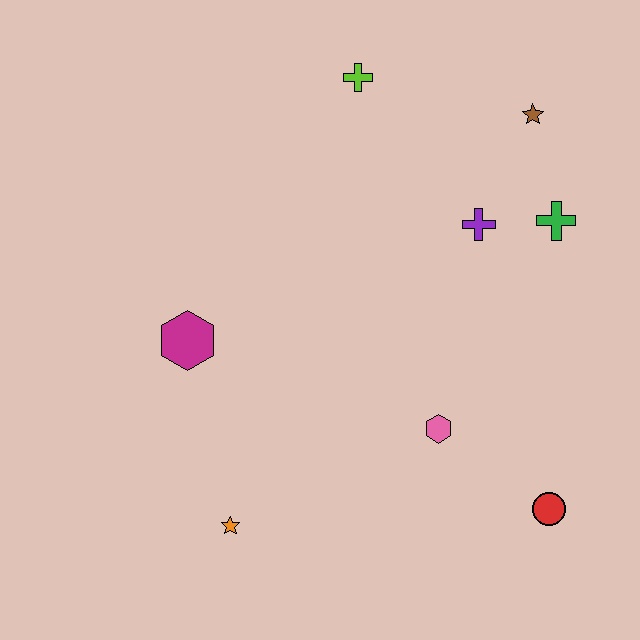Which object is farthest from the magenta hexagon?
The brown star is farthest from the magenta hexagon.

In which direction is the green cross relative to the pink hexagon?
The green cross is above the pink hexagon.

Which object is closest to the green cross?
The purple cross is closest to the green cross.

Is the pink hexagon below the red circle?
No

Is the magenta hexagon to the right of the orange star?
No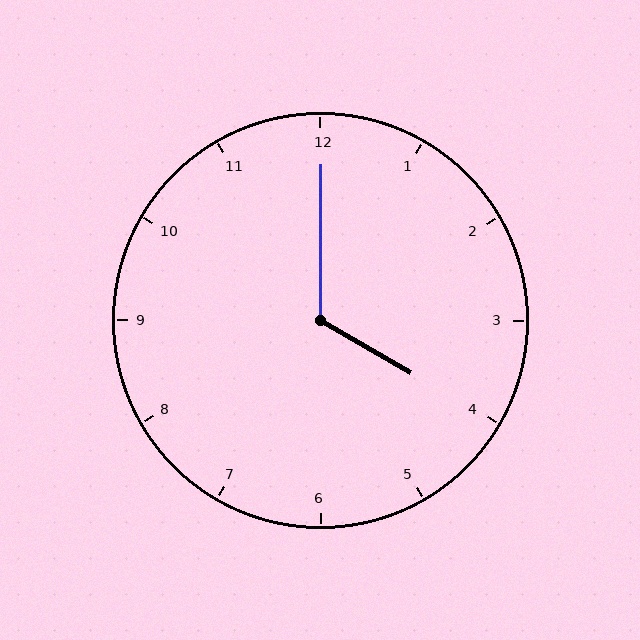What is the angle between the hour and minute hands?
Approximately 120 degrees.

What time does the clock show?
4:00.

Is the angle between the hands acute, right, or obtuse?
It is obtuse.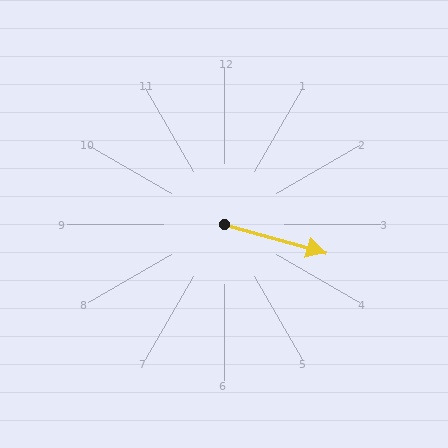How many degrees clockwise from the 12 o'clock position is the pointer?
Approximately 106 degrees.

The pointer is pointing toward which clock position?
Roughly 4 o'clock.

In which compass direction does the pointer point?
East.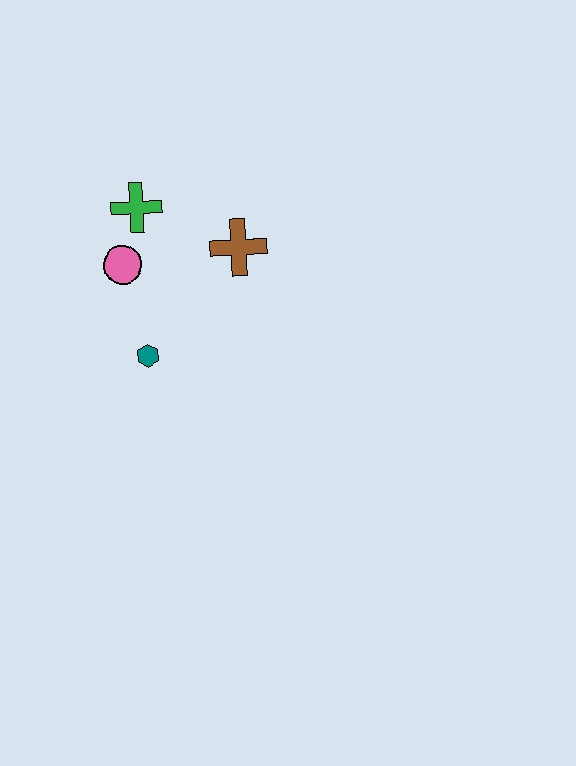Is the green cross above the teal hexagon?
Yes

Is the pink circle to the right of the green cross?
No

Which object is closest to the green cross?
The pink circle is closest to the green cross.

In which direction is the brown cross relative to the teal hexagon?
The brown cross is above the teal hexagon.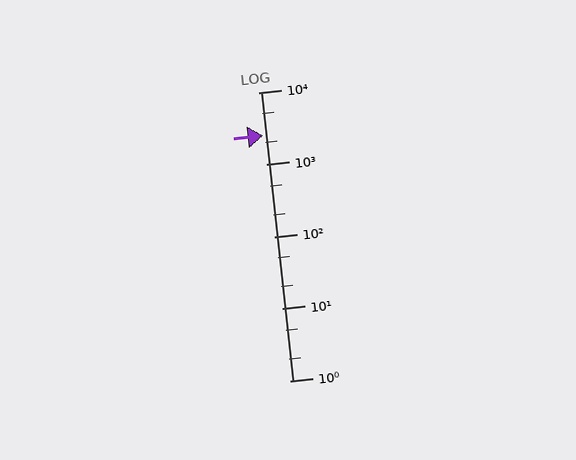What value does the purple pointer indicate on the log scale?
The pointer indicates approximately 2500.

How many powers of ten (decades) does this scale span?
The scale spans 4 decades, from 1 to 10000.